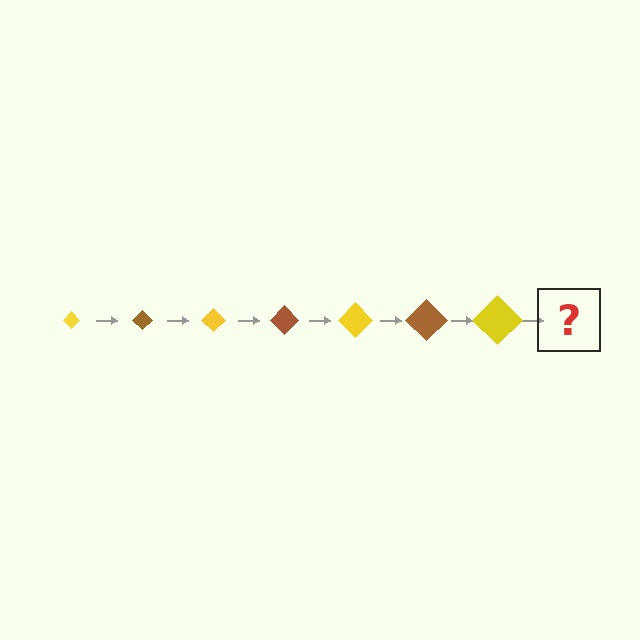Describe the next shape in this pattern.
It should be a brown diamond, larger than the previous one.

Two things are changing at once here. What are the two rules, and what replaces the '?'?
The two rules are that the diamond grows larger each step and the color cycles through yellow and brown. The '?' should be a brown diamond, larger than the previous one.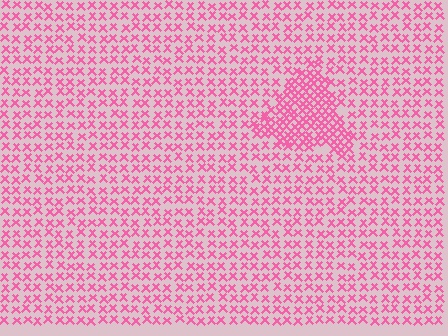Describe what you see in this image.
The image contains small pink elements arranged at two different densities. A triangle-shaped region is visible where the elements are more densely packed than the surrounding area.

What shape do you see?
I see a triangle.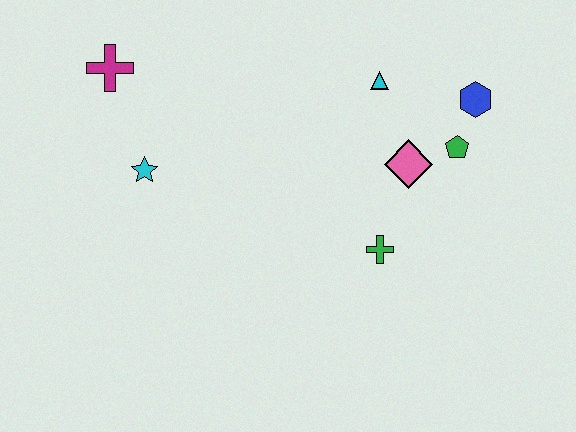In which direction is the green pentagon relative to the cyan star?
The green pentagon is to the right of the cyan star.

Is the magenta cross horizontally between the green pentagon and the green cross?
No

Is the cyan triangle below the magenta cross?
Yes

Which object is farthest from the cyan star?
The blue hexagon is farthest from the cyan star.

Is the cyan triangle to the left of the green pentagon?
Yes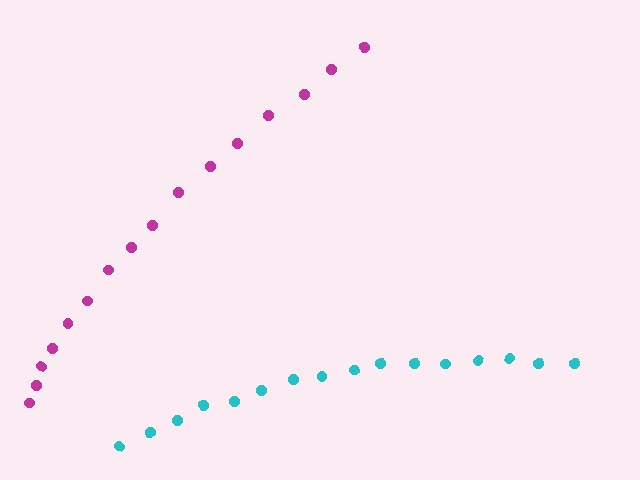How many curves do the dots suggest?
There are 2 distinct paths.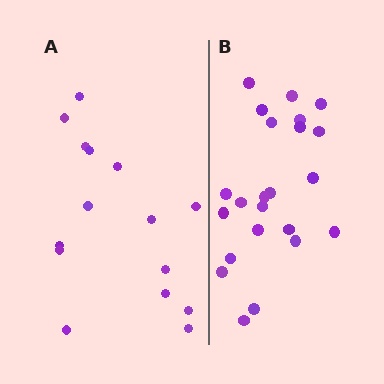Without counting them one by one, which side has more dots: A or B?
Region B (the right region) has more dots.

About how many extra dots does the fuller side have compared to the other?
Region B has roughly 8 or so more dots than region A.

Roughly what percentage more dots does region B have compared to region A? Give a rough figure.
About 55% more.